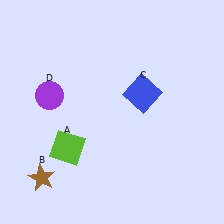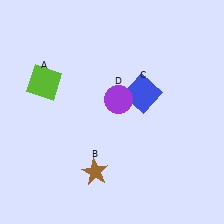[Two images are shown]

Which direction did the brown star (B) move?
The brown star (B) moved right.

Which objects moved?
The objects that moved are: the lime square (A), the brown star (B), the purple circle (D).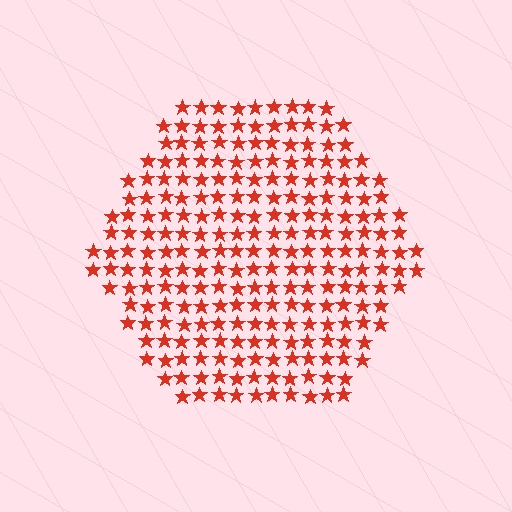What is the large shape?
The large shape is a hexagon.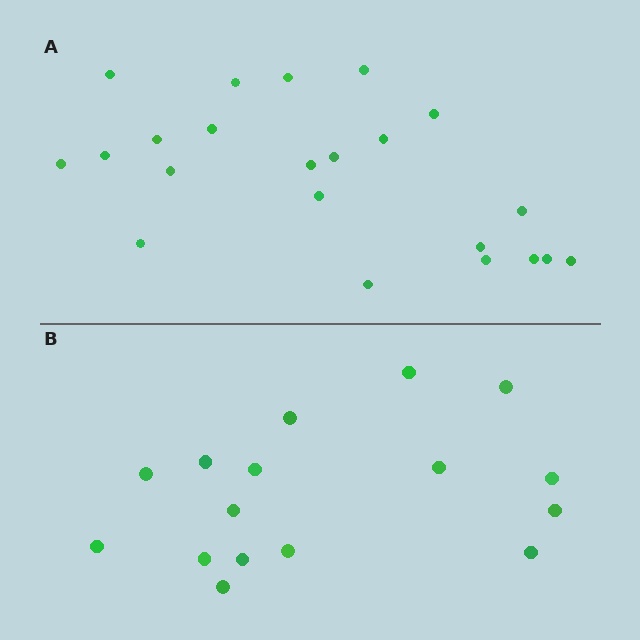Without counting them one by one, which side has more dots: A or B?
Region A (the top region) has more dots.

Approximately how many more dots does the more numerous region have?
Region A has about 6 more dots than region B.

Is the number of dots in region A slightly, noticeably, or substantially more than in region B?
Region A has noticeably more, but not dramatically so. The ratio is roughly 1.4 to 1.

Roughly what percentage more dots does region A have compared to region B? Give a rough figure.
About 40% more.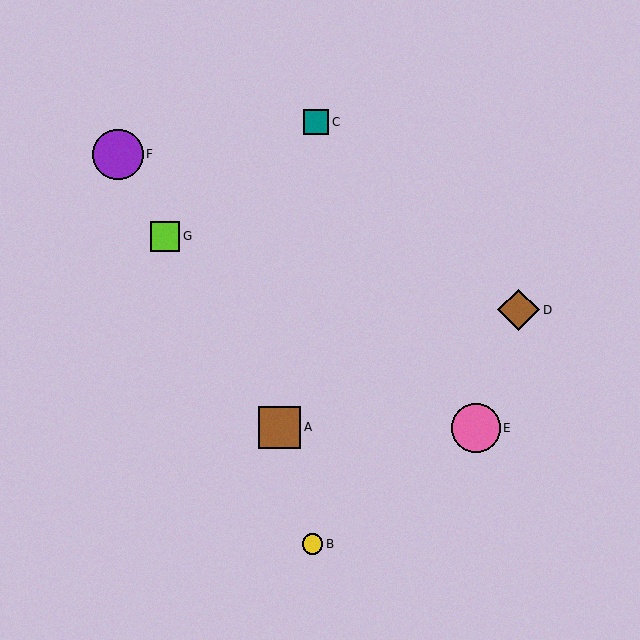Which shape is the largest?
The purple circle (labeled F) is the largest.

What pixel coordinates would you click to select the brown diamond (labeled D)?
Click at (519, 310) to select the brown diamond D.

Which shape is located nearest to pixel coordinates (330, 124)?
The teal square (labeled C) at (316, 122) is nearest to that location.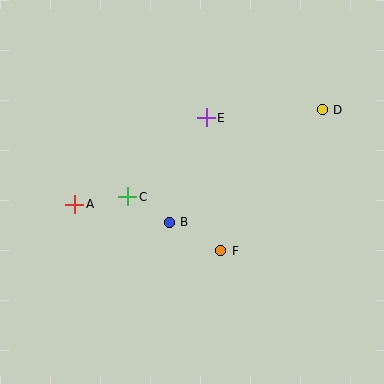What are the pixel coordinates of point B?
Point B is at (169, 222).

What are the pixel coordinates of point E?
Point E is at (206, 118).